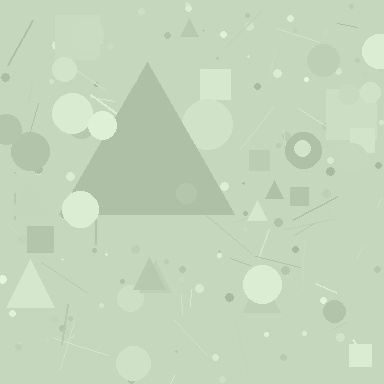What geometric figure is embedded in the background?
A triangle is embedded in the background.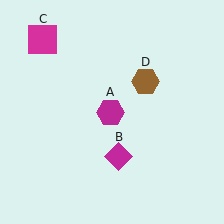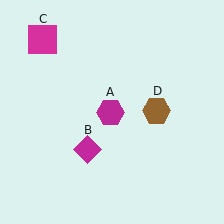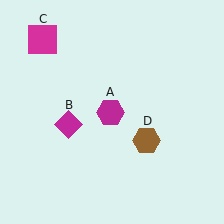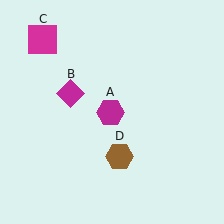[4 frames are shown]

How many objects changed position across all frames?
2 objects changed position: magenta diamond (object B), brown hexagon (object D).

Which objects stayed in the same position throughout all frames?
Magenta hexagon (object A) and magenta square (object C) remained stationary.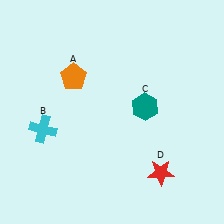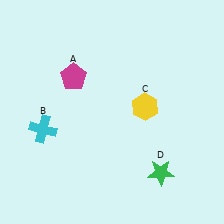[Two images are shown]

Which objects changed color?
A changed from orange to magenta. C changed from teal to yellow. D changed from red to green.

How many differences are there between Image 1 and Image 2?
There are 3 differences between the two images.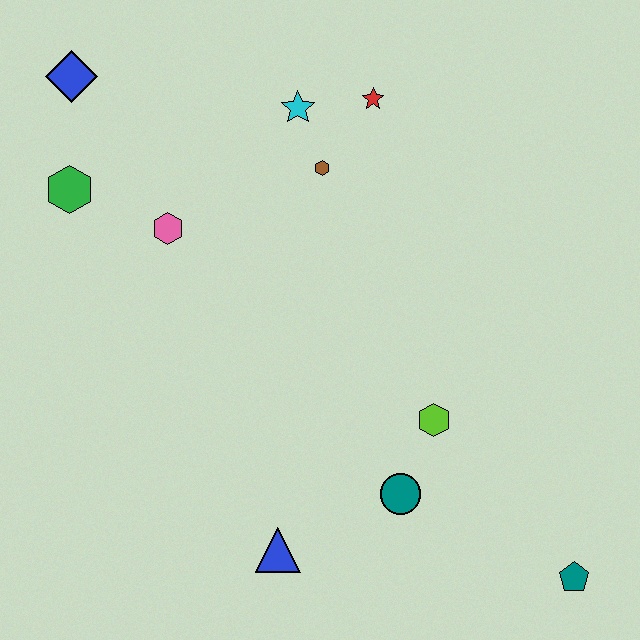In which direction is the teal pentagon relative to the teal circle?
The teal pentagon is to the right of the teal circle.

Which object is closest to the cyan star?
The brown hexagon is closest to the cyan star.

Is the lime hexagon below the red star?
Yes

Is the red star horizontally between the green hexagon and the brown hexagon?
No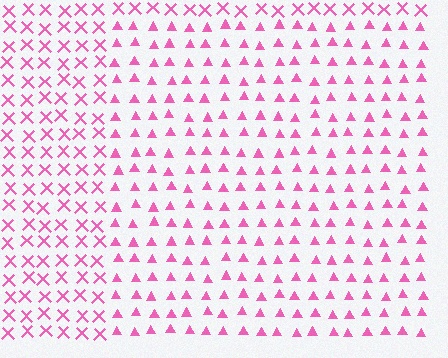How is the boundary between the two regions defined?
The boundary is defined by a change in element shape: triangles inside vs. X marks outside. All elements share the same color and spacing.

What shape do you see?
I see a rectangle.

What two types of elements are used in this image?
The image uses triangles inside the rectangle region and X marks outside it.